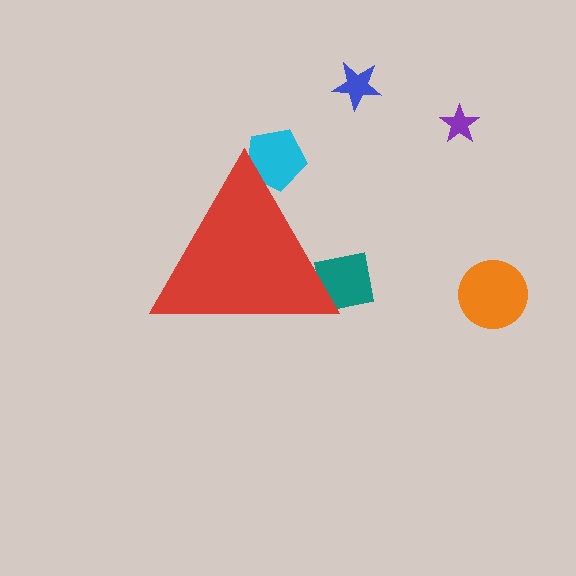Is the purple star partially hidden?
No, the purple star is fully visible.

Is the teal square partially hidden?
Yes, the teal square is partially hidden behind the red triangle.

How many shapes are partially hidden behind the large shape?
2 shapes are partially hidden.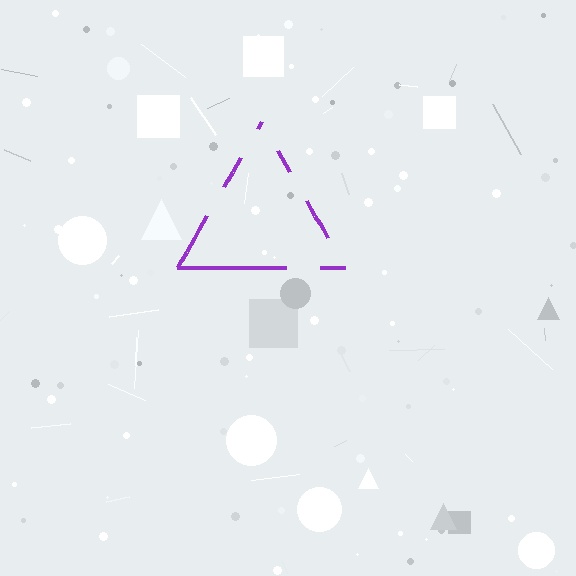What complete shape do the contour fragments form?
The contour fragments form a triangle.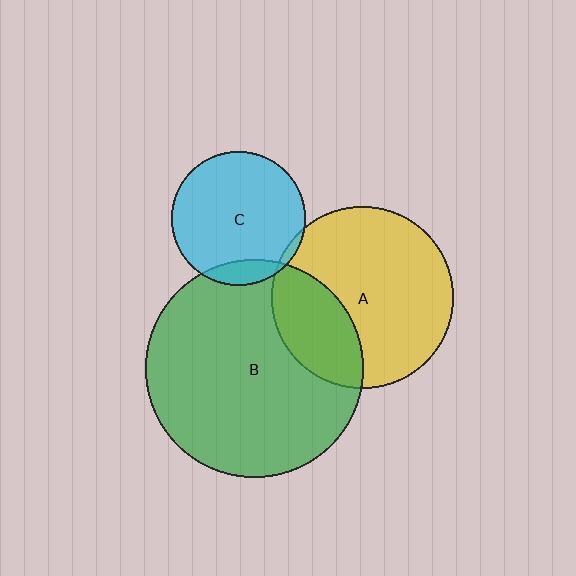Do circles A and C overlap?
Yes.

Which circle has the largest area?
Circle B (green).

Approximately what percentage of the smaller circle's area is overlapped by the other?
Approximately 5%.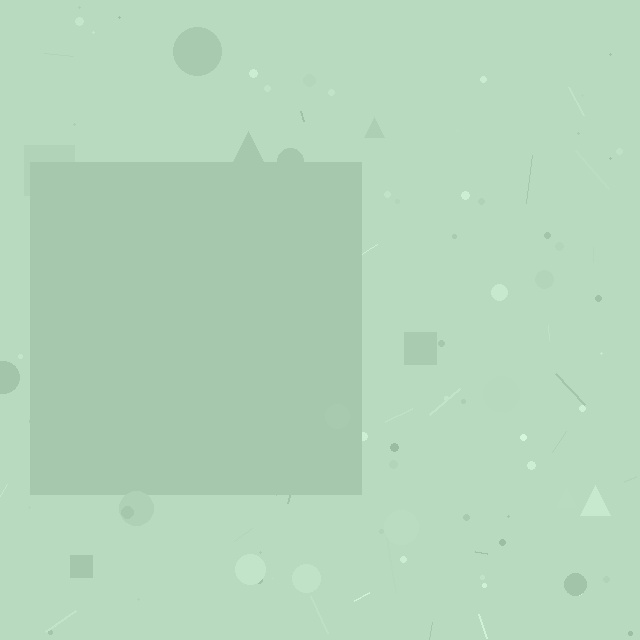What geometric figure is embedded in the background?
A square is embedded in the background.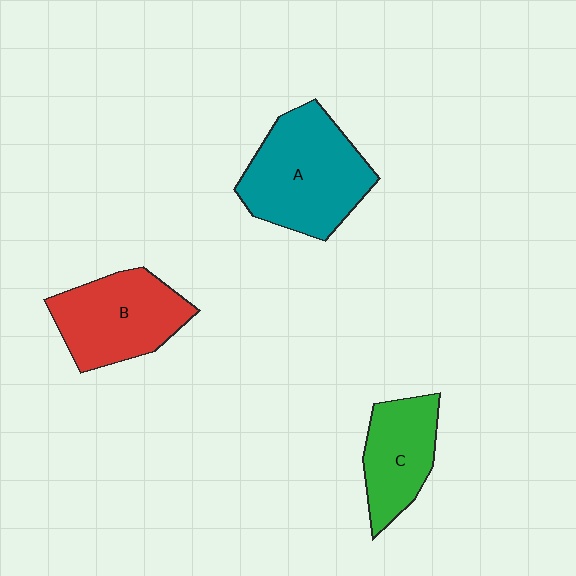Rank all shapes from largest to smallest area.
From largest to smallest: A (teal), B (red), C (green).